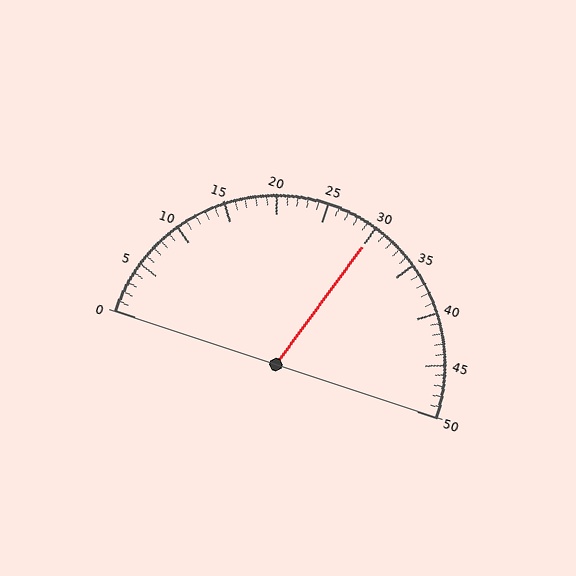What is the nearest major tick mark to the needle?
The nearest major tick mark is 30.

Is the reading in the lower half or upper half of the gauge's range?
The reading is in the upper half of the range (0 to 50).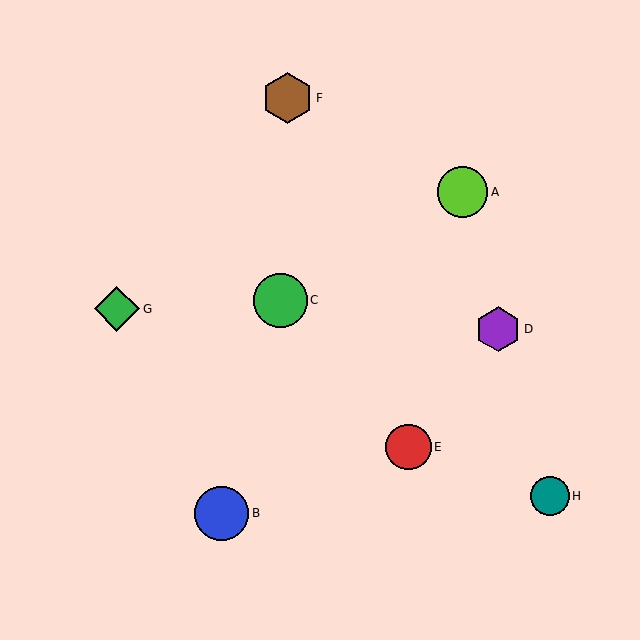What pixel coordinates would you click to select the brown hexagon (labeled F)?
Click at (288, 98) to select the brown hexagon F.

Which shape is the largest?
The blue circle (labeled B) is the largest.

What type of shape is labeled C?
Shape C is a green circle.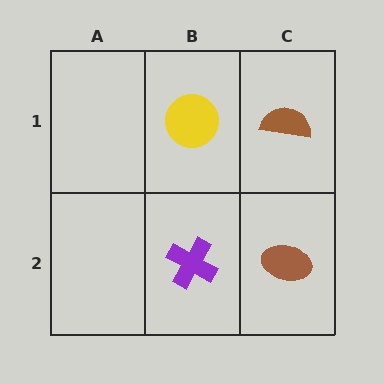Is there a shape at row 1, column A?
No, that cell is empty.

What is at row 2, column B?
A purple cross.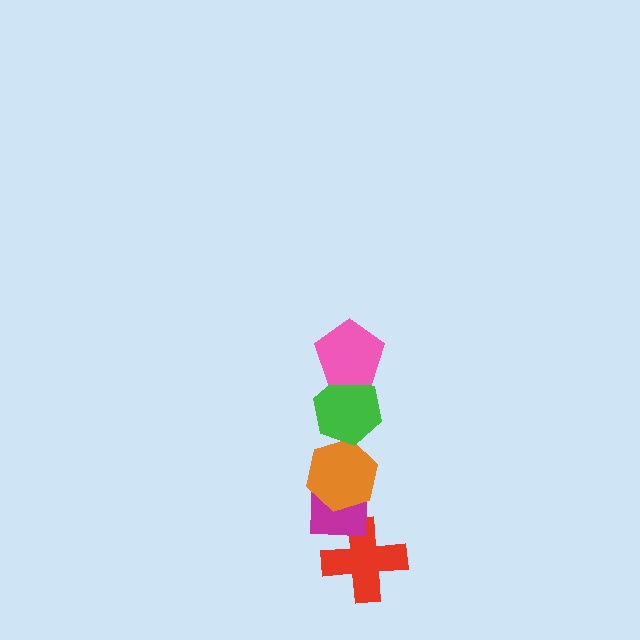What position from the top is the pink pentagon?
The pink pentagon is 1st from the top.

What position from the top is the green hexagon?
The green hexagon is 2nd from the top.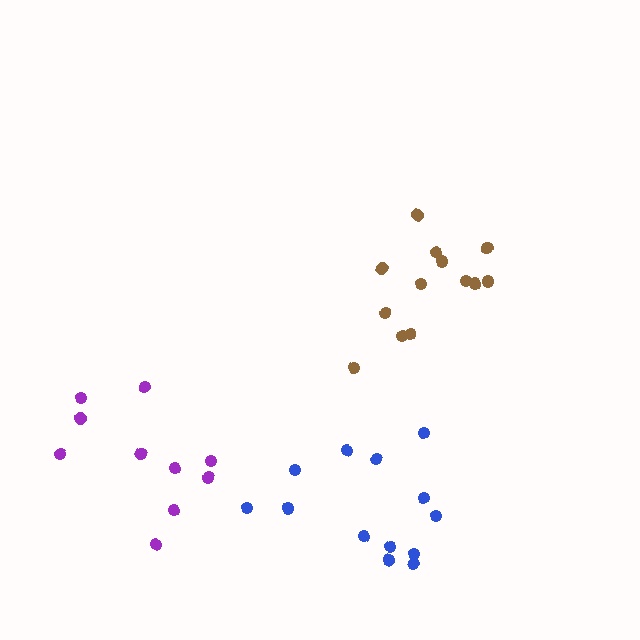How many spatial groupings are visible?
There are 3 spatial groupings.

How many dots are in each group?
Group 1: 13 dots, Group 2: 13 dots, Group 3: 10 dots (36 total).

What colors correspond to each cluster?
The clusters are colored: brown, blue, purple.